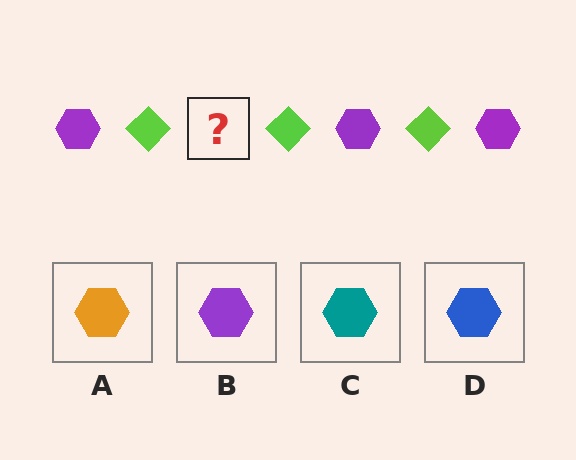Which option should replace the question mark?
Option B.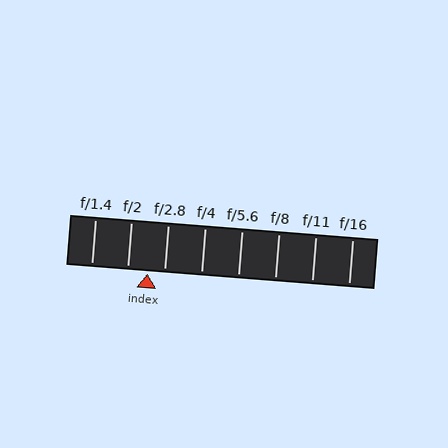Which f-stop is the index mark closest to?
The index mark is closest to f/2.8.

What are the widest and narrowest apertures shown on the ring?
The widest aperture shown is f/1.4 and the narrowest is f/16.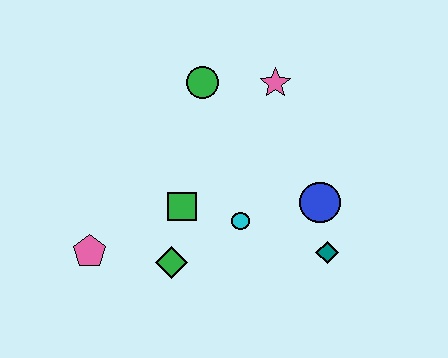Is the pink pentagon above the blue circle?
No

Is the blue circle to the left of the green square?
No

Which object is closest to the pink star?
The green circle is closest to the pink star.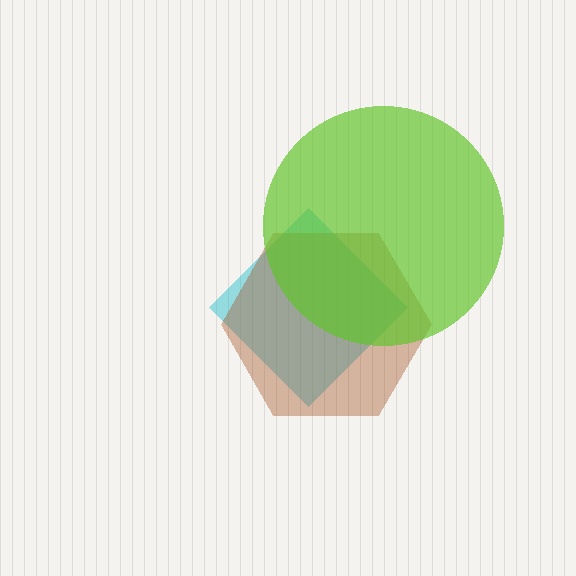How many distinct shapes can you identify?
There are 3 distinct shapes: a cyan diamond, a brown hexagon, a lime circle.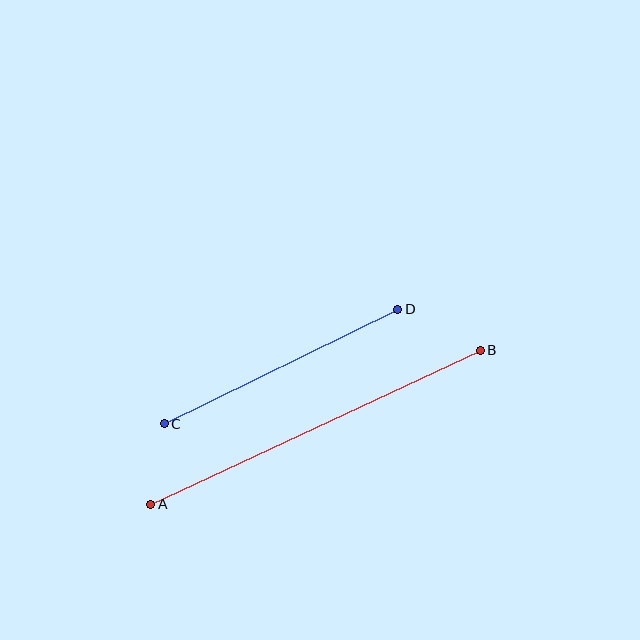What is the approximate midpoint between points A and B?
The midpoint is at approximately (316, 427) pixels.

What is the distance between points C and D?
The distance is approximately 260 pixels.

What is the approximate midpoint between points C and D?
The midpoint is at approximately (281, 367) pixels.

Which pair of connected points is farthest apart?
Points A and B are farthest apart.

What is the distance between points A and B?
The distance is approximately 364 pixels.